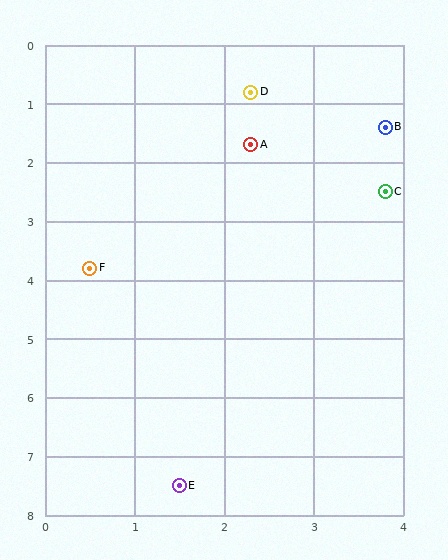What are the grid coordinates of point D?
Point D is at approximately (2.3, 0.8).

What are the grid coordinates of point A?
Point A is at approximately (2.3, 1.7).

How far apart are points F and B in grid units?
Points F and B are about 4.1 grid units apart.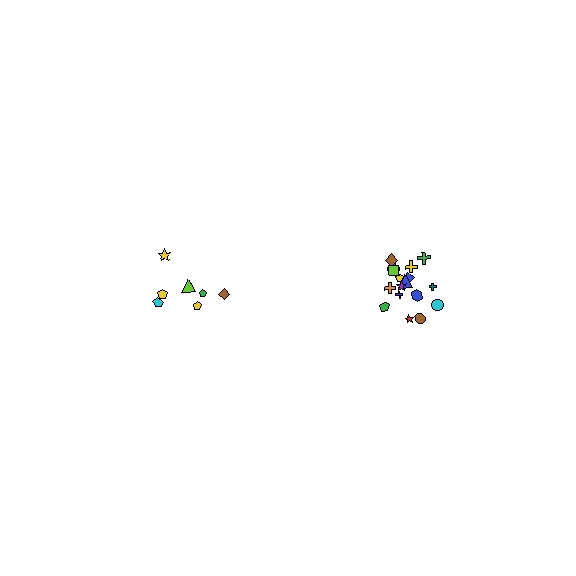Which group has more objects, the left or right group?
The right group.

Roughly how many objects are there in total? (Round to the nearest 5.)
Roughly 25 objects in total.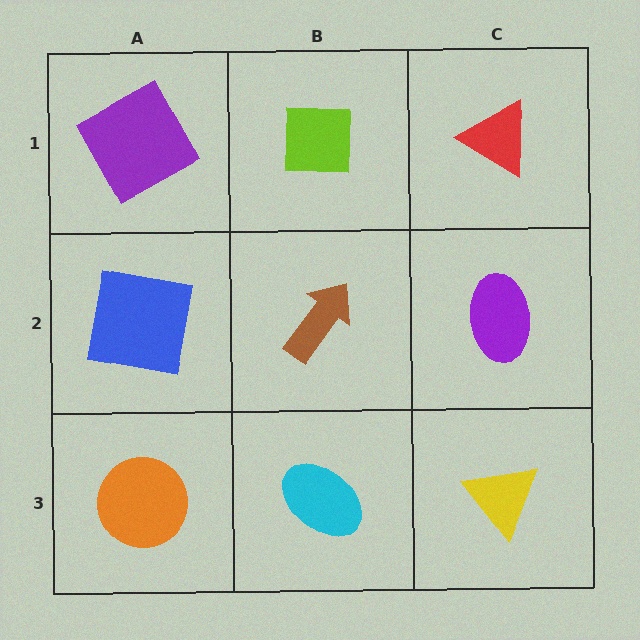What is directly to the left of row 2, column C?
A brown arrow.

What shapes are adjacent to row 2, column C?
A red triangle (row 1, column C), a yellow triangle (row 3, column C), a brown arrow (row 2, column B).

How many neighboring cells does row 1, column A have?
2.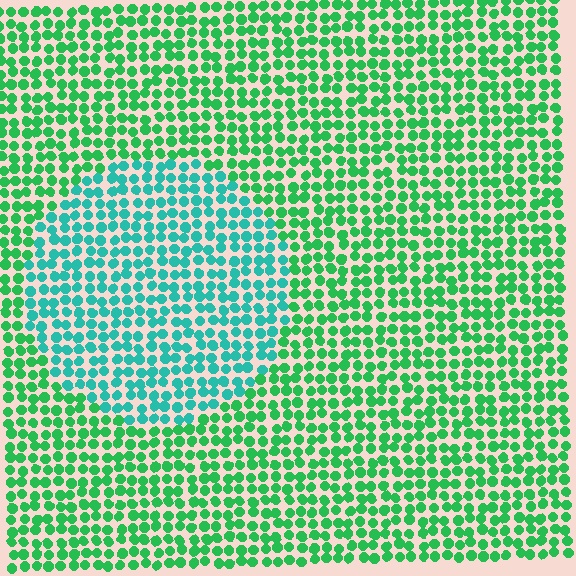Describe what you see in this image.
The image is filled with small green elements in a uniform arrangement. A circle-shaped region is visible where the elements are tinted to a slightly different hue, forming a subtle color boundary.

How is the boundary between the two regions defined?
The boundary is defined purely by a slight shift in hue (about 36 degrees). Spacing, size, and orientation are identical on both sides.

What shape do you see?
I see a circle.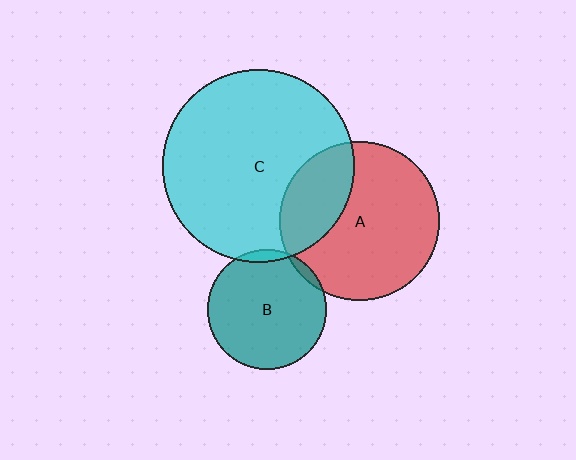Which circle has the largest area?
Circle C (cyan).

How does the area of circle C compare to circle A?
Approximately 1.5 times.